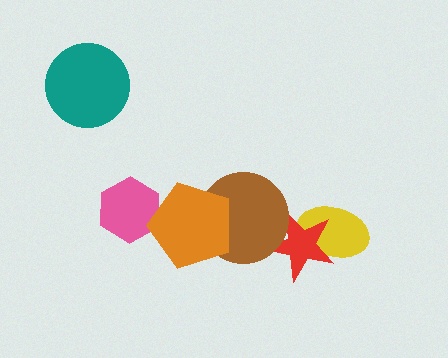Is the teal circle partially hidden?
No, no other shape covers it.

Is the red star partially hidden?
Yes, it is partially covered by another shape.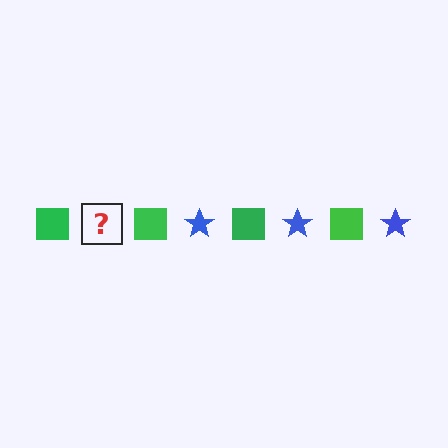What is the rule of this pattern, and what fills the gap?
The rule is that the pattern alternates between green square and blue star. The gap should be filled with a blue star.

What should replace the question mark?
The question mark should be replaced with a blue star.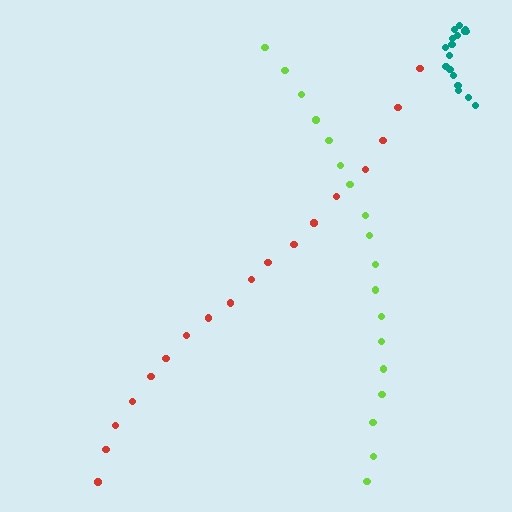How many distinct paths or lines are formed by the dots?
There are 3 distinct paths.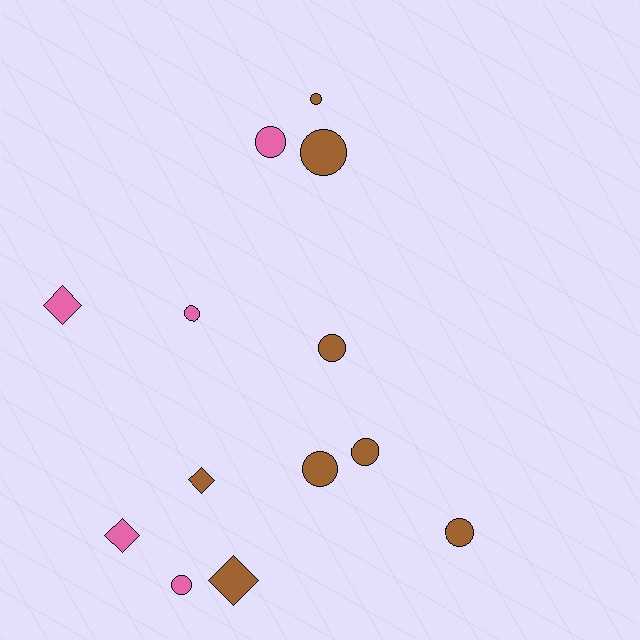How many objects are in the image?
There are 13 objects.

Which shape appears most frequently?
Circle, with 9 objects.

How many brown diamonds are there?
There are 2 brown diamonds.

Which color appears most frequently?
Brown, with 8 objects.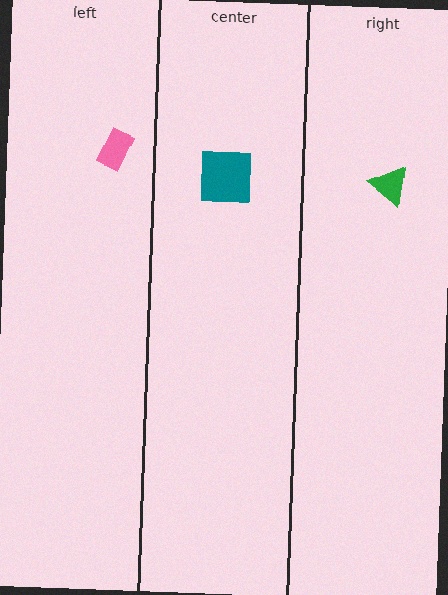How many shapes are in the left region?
1.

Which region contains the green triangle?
The right region.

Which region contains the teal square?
The center region.